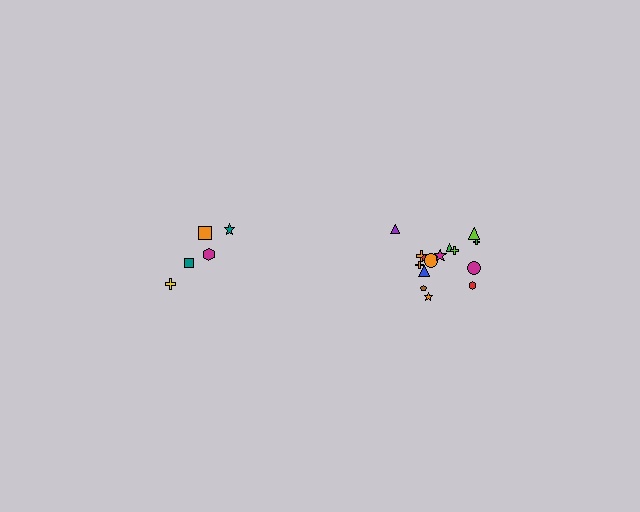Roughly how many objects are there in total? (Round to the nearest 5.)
Roughly 20 objects in total.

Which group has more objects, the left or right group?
The right group.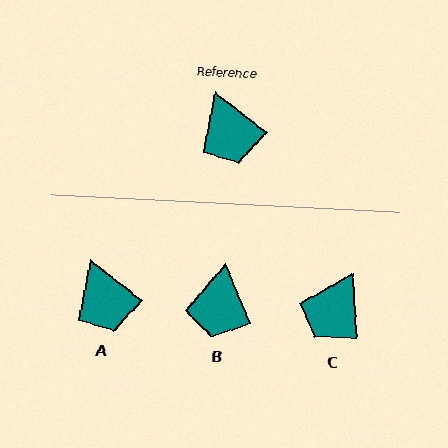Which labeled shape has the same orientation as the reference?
A.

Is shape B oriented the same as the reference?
No, it is off by about 29 degrees.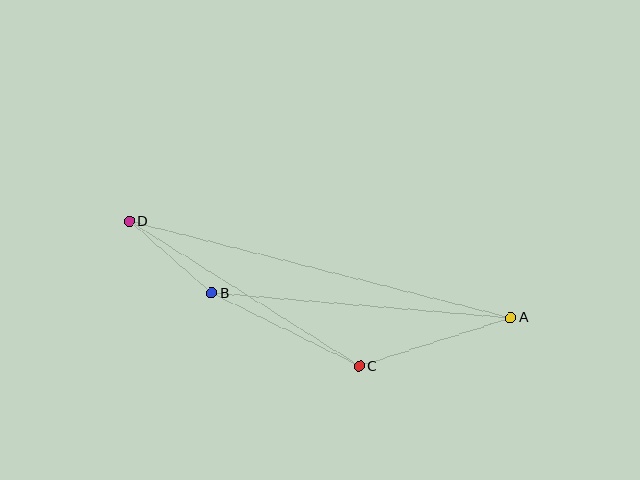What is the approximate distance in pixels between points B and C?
The distance between B and C is approximately 165 pixels.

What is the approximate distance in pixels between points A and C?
The distance between A and C is approximately 159 pixels.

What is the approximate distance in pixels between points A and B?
The distance between A and B is approximately 300 pixels.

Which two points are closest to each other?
Points B and D are closest to each other.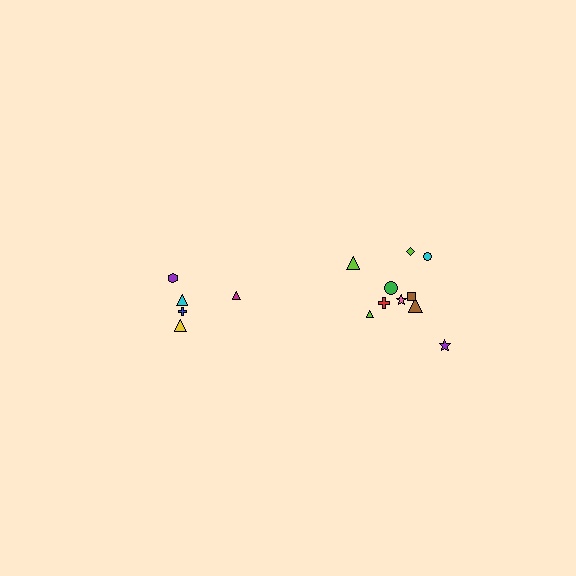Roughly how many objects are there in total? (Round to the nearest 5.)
Roughly 15 objects in total.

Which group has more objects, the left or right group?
The right group.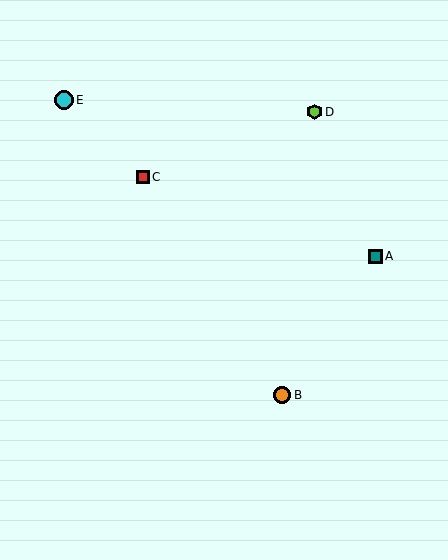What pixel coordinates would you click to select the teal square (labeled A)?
Click at (376, 256) to select the teal square A.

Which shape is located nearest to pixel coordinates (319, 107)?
The lime hexagon (labeled D) at (314, 112) is nearest to that location.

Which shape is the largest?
The cyan circle (labeled E) is the largest.